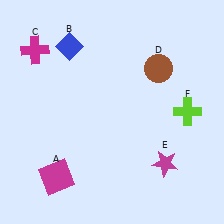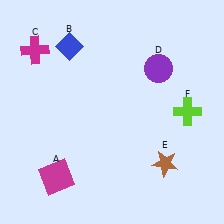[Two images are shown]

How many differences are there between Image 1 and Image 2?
There are 2 differences between the two images.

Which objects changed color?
D changed from brown to purple. E changed from magenta to brown.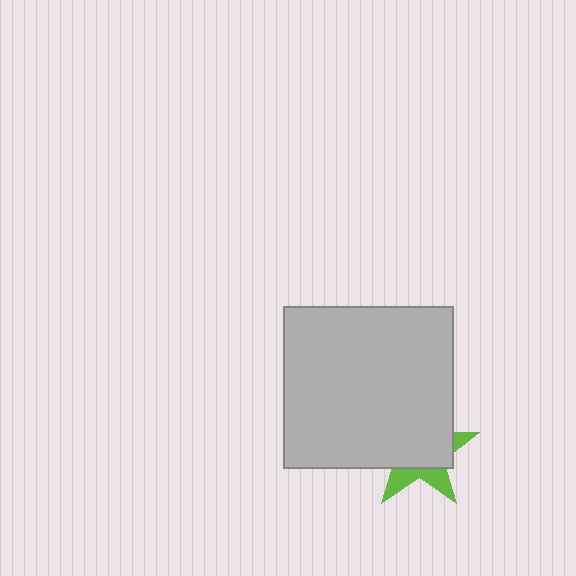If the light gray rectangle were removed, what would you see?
You would see the complete lime star.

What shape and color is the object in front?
The object in front is a light gray rectangle.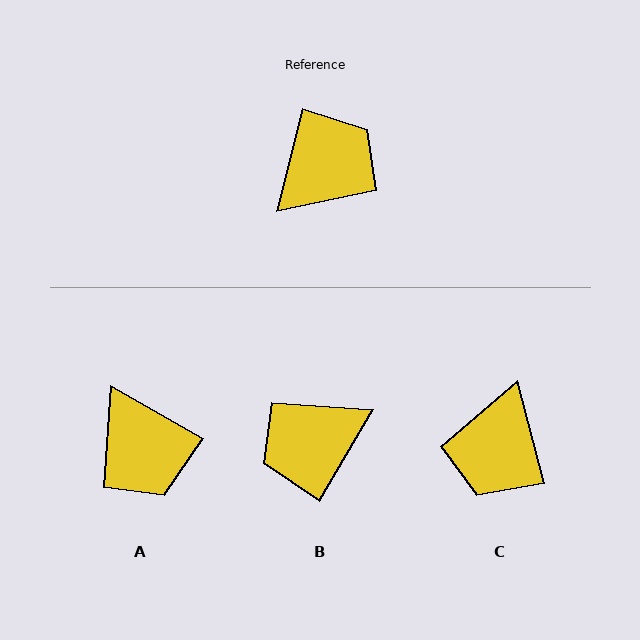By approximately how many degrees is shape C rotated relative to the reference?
Approximately 151 degrees clockwise.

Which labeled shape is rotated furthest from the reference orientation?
B, about 164 degrees away.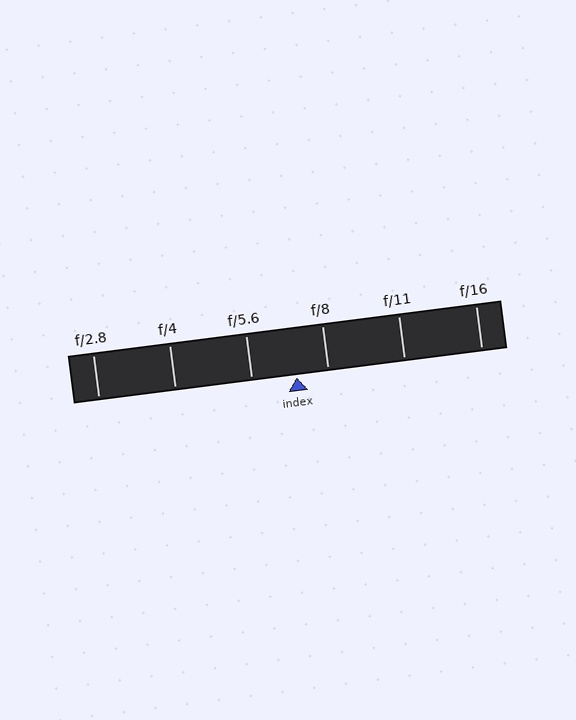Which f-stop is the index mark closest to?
The index mark is closest to f/8.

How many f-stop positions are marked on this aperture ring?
There are 6 f-stop positions marked.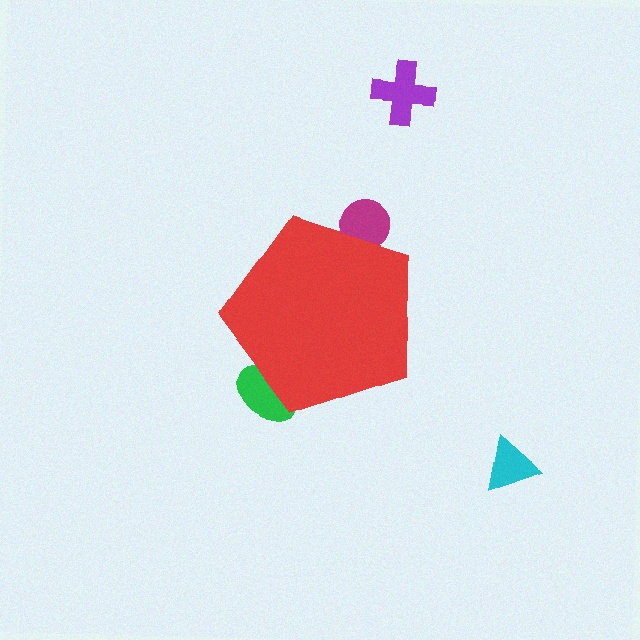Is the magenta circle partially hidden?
Yes, the magenta circle is partially hidden behind the red pentagon.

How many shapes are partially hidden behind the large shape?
2 shapes are partially hidden.